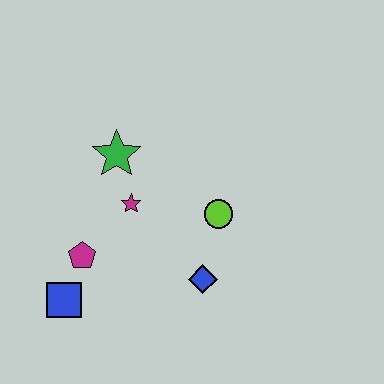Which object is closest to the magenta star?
The green star is closest to the magenta star.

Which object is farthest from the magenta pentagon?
The lime circle is farthest from the magenta pentagon.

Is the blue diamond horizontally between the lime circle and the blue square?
Yes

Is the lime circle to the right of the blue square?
Yes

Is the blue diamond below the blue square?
No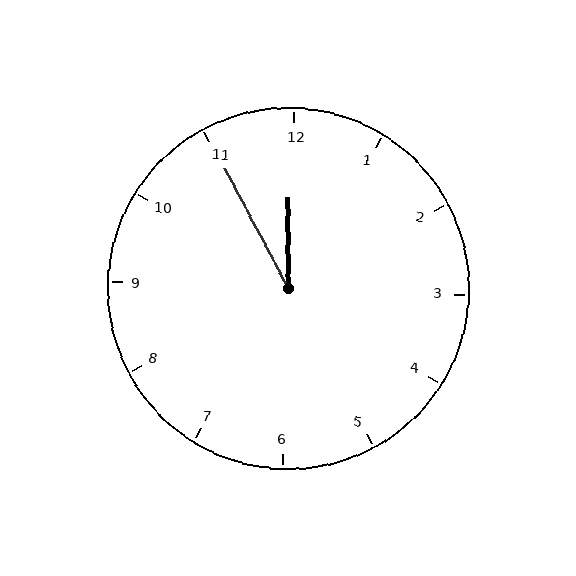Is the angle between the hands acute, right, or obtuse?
It is acute.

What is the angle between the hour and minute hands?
Approximately 28 degrees.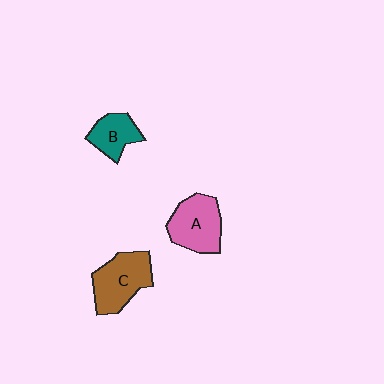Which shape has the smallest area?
Shape B (teal).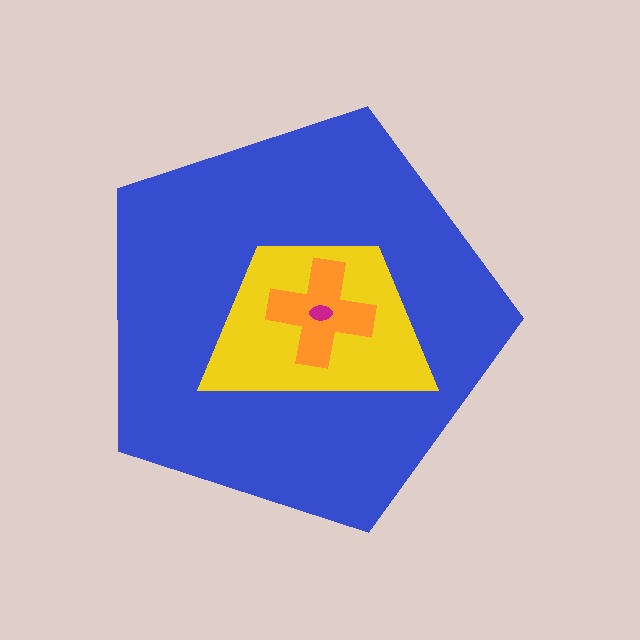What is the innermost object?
The magenta ellipse.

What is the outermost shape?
The blue pentagon.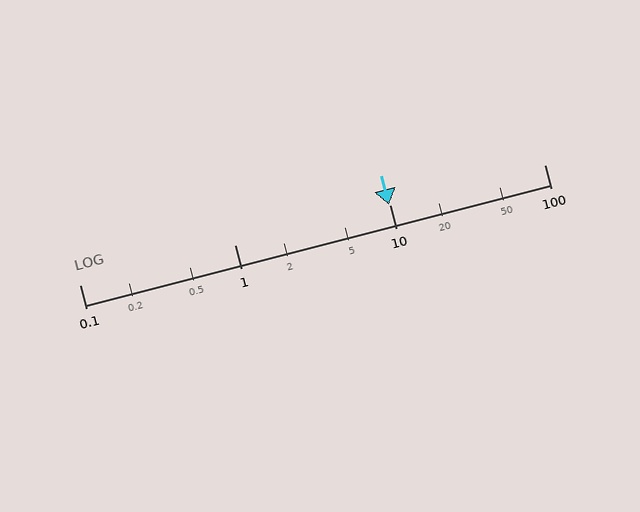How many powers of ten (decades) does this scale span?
The scale spans 3 decades, from 0.1 to 100.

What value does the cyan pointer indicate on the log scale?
The pointer indicates approximately 9.9.